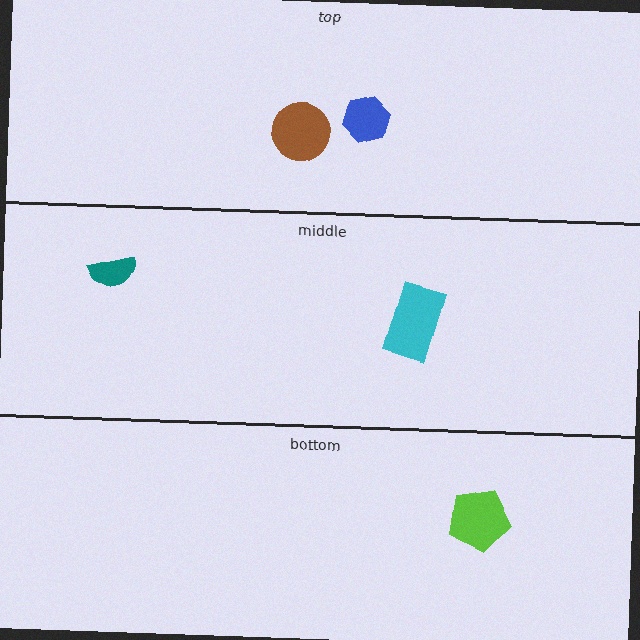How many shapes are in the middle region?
2.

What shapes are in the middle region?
The teal semicircle, the cyan rectangle.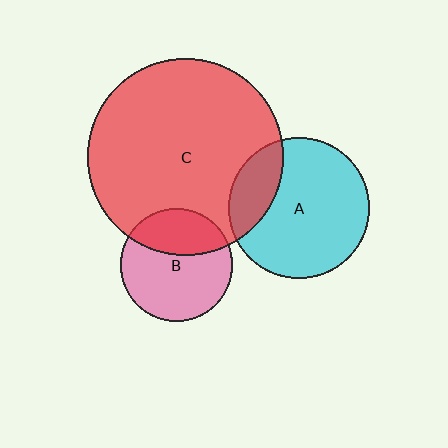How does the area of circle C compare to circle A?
Approximately 2.0 times.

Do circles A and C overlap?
Yes.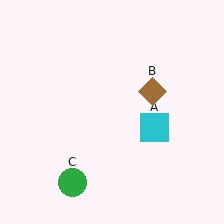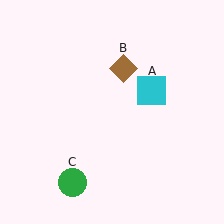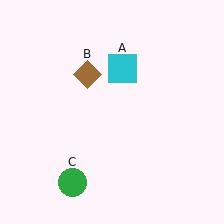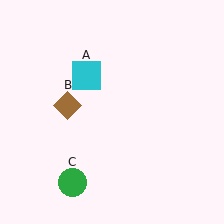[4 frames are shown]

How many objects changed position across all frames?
2 objects changed position: cyan square (object A), brown diamond (object B).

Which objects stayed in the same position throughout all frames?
Green circle (object C) remained stationary.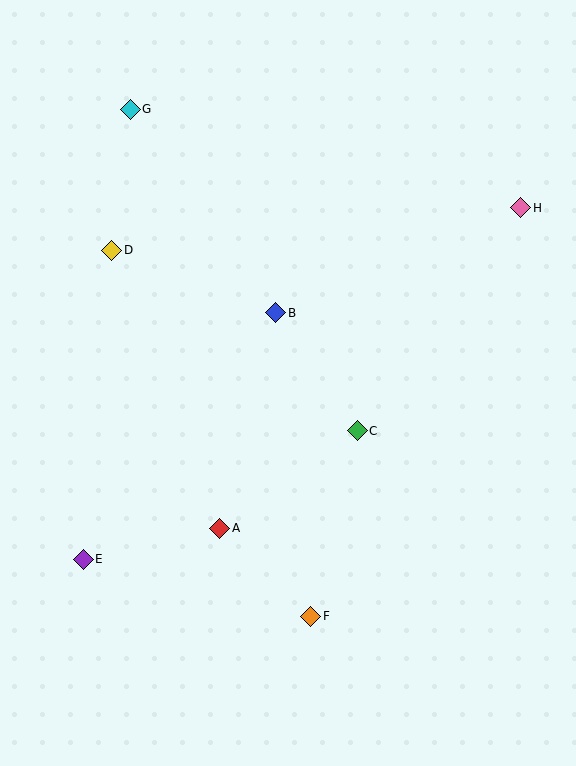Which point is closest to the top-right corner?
Point H is closest to the top-right corner.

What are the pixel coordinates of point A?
Point A is at (220, 528).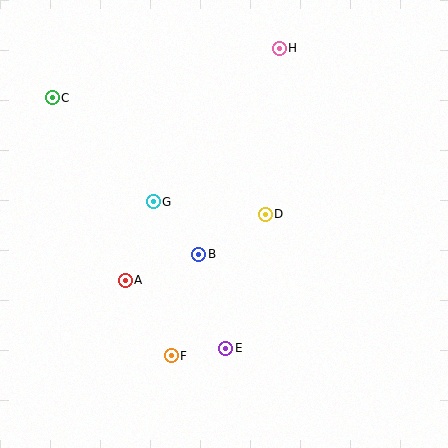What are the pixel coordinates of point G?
Point G is at (153, 201).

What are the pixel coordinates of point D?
Point D is at (265, 214).